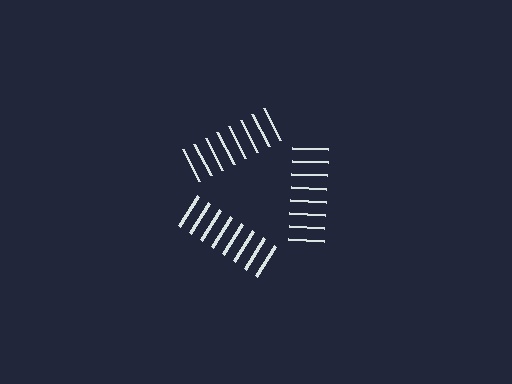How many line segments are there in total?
24 — 8 along each of the 3 edges.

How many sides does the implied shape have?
3 sides — the line-ends trace a triangle.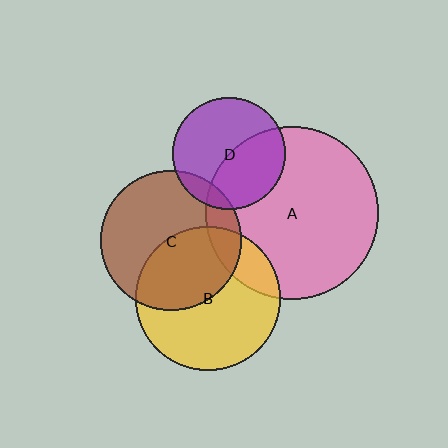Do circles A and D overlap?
Yes.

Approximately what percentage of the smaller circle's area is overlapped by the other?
Approximately 45%.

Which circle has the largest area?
Circle A (pink).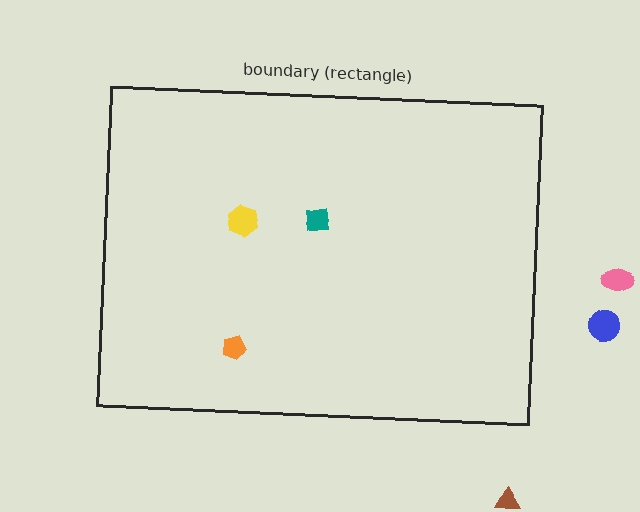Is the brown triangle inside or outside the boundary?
Outside.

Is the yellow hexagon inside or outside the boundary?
Inside.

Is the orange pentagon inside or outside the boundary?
Inside.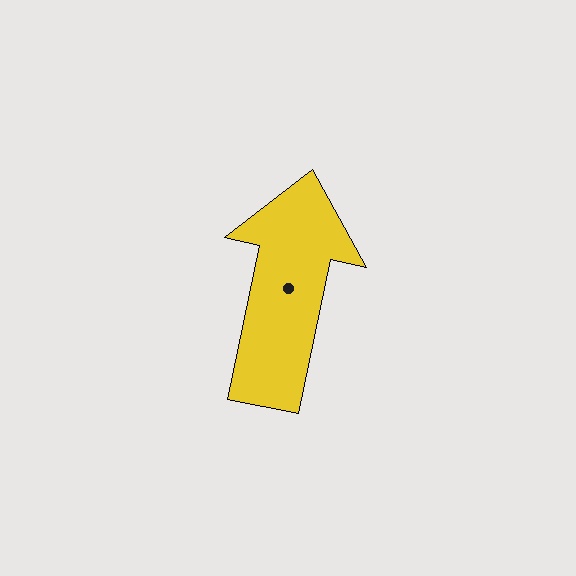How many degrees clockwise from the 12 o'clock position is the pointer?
Approximately 12 degrees.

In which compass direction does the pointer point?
North.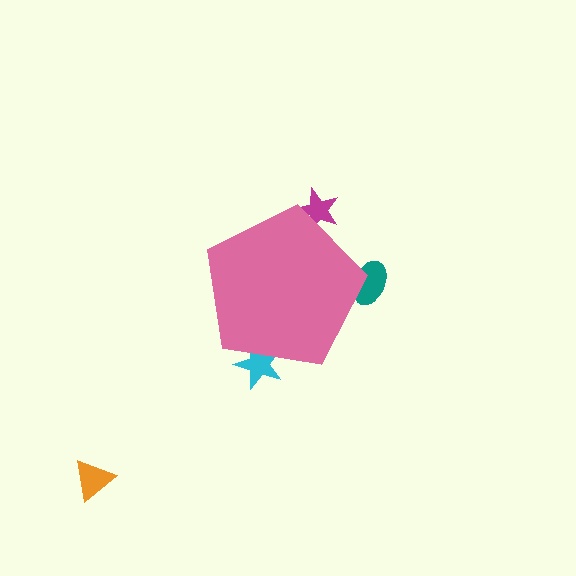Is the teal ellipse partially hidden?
Yes, the teal ellipse is partially hidden behind the pink pentagon.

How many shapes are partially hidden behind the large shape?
3 shapes are partially hidden.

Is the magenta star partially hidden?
Yes, the magenta star is partially hidden behind the pink pentagon.